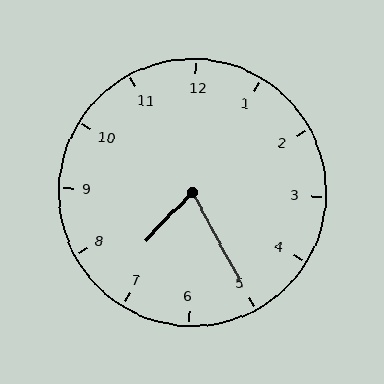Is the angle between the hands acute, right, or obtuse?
It is acute.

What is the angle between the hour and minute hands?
Approximately 72 degrees.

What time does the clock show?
7:25.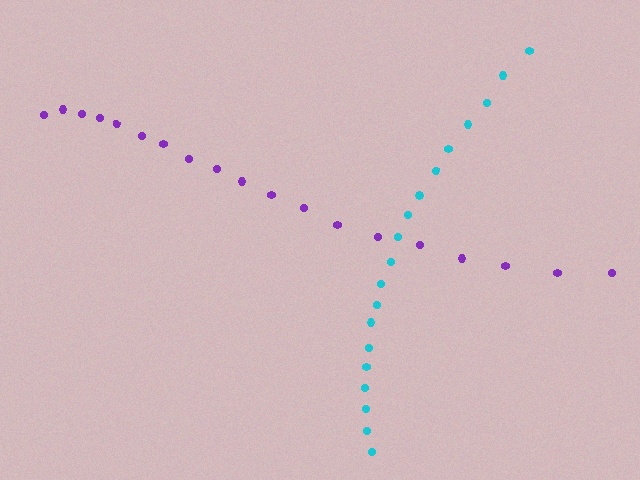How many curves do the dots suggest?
There are 2 distinct paths.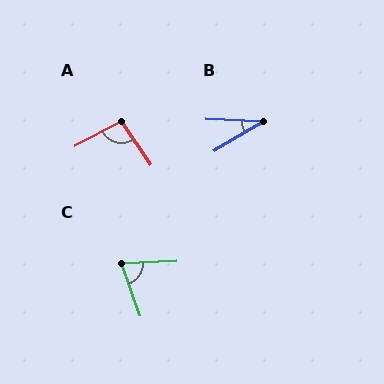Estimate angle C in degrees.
Approximately 73 degrees.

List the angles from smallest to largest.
B (34°), C (73°), A (96°).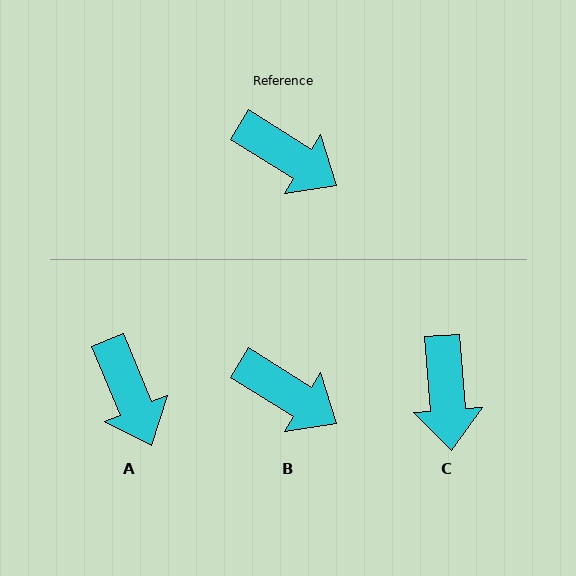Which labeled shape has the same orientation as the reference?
B.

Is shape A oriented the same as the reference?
No, it is off by about 35 degrees.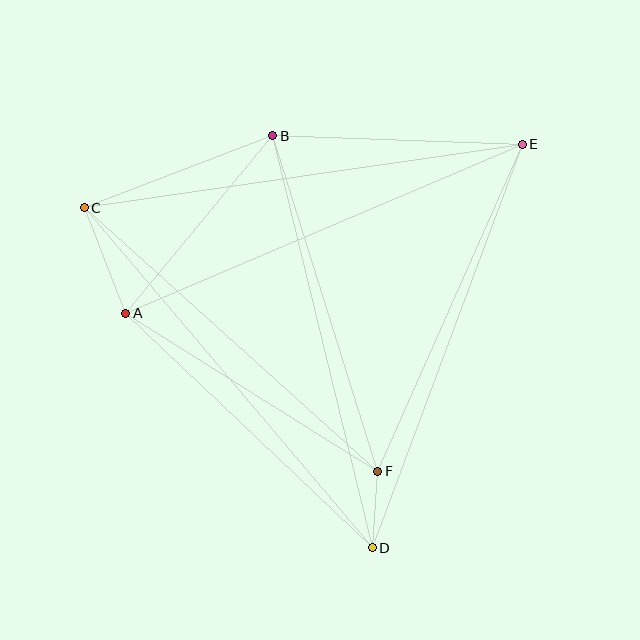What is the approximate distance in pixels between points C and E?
The distance between C and E is approximately 442 pixels.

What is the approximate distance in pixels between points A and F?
The distance between A and F is approximately 298 pixels.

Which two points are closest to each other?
Points D and F are closest to each other.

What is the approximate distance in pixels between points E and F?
The distance between E and F is approximately 358 pixels.